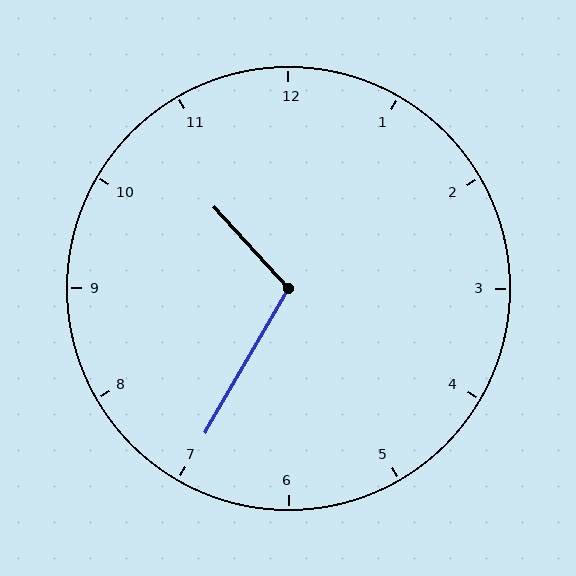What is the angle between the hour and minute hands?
Approximately 108 degrees.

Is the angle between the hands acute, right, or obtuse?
It is obtuse.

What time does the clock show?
10:35.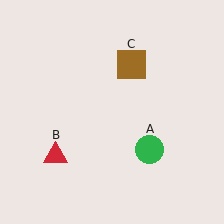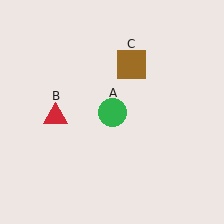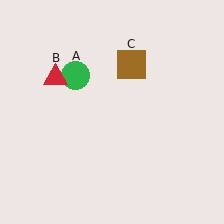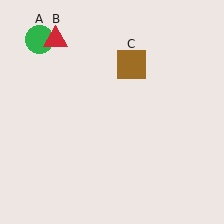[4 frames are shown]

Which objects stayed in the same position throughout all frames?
Brown square (object C) remained stationary.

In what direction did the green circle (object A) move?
The green circle (object A) moved up and to the left.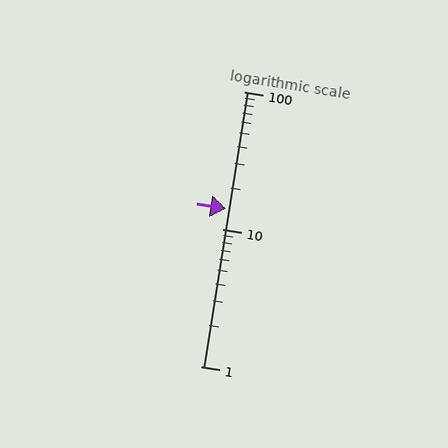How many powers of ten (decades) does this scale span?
The scale spans 2 decades, from 1 to 100.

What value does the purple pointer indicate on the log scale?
The pointer indicates approximately 14.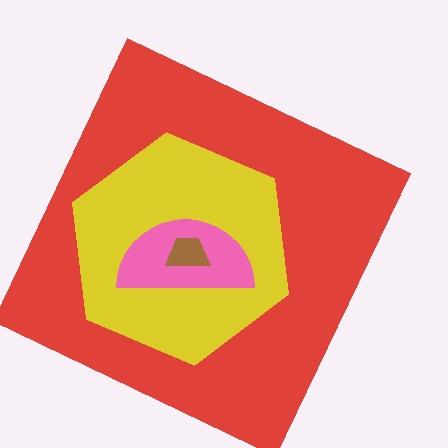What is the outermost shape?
The red square.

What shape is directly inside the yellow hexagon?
The pink semicircle.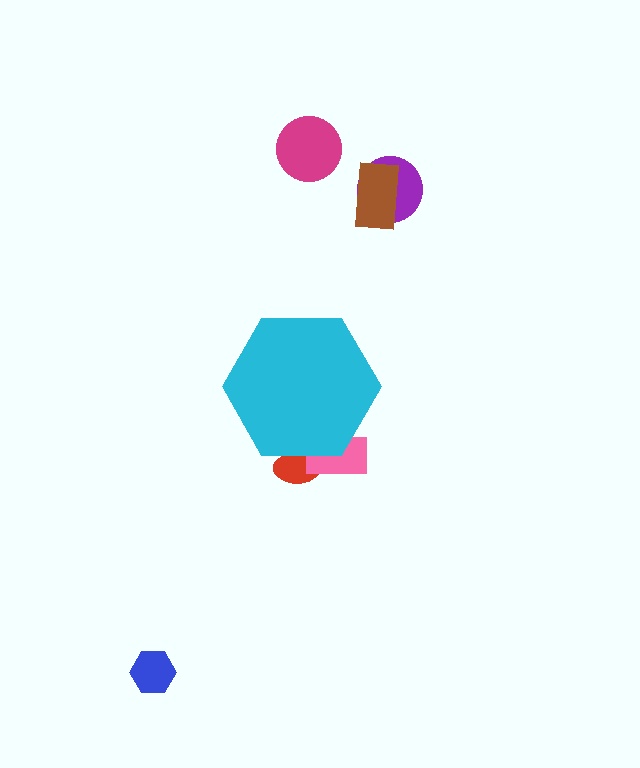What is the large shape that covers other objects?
A cyan hexagon.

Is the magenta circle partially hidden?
No, the magenta circle is fully visible.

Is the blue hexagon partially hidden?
No, the blue hexagon is fully visible.